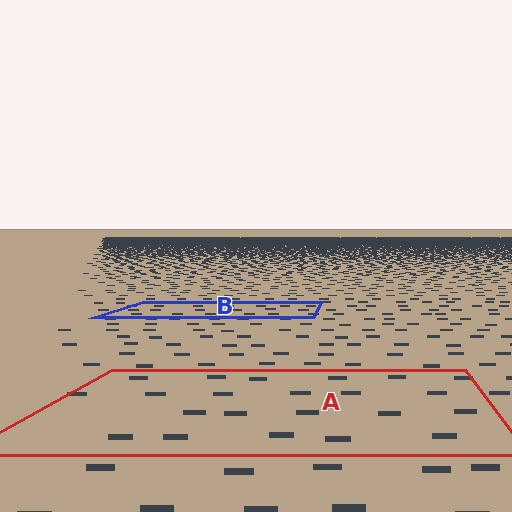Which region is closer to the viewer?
Region A is closer. The texture elements there are larger and more spread out.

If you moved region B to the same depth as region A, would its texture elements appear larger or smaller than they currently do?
They would appear larger. At a closer depth, the same texture elements are projected at a bigger on-screen size.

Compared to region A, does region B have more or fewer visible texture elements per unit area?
Region B has more texture elements per unit area — they are packed more densely because it is farther away.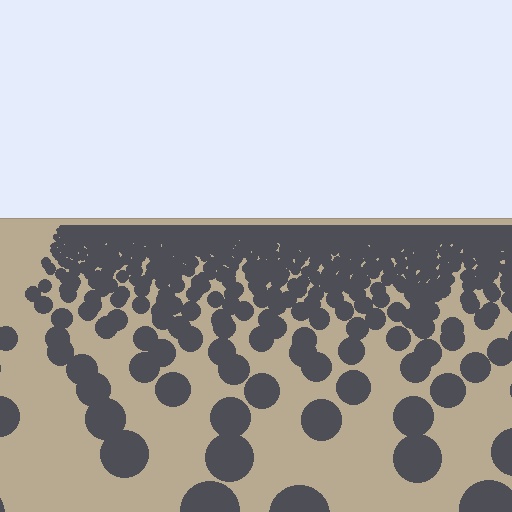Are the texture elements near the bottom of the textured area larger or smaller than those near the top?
Larger. Near the bottom, elements are closer to the viewer and appear at a bigger on-screen size.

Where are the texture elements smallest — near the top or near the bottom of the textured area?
Near the top.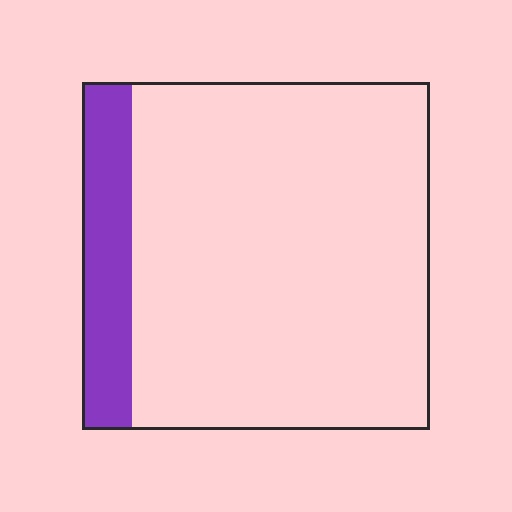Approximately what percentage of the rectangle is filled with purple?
Approximately 15%.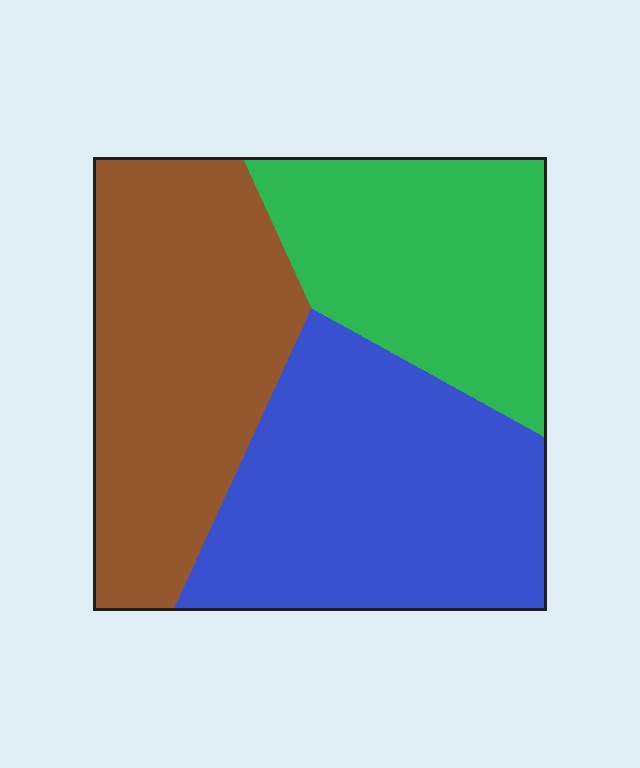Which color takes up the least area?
Green, at roughly 25%.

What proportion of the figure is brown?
Brown takes up about one third (1/3) of the figure.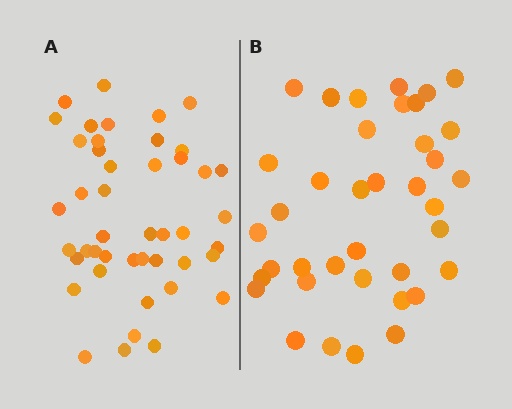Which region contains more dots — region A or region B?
Region A (the left region) has more dots.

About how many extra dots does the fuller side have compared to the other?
Region A has roughly 8 or so more dots than region B.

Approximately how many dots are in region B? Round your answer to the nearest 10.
About 40 dots. (The exact count is 38, which rounds to 40.)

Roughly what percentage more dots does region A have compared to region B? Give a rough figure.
About 20% more.